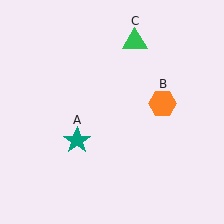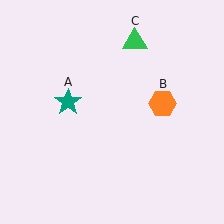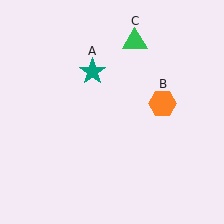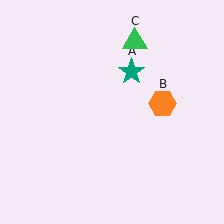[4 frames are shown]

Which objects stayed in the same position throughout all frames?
Orange hexagon (object B) and green triangle (object C) remained stationary.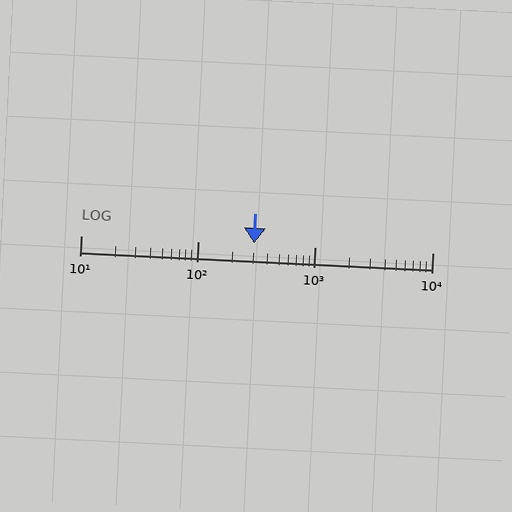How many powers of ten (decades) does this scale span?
The scale spans 3 decades, from 10 to 10000.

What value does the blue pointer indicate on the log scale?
The pointer indicates approximately 300.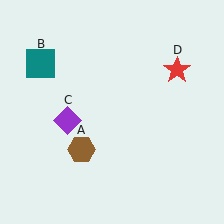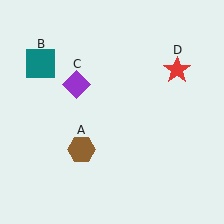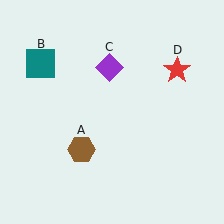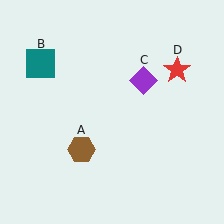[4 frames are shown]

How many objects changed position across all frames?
1 object changed position: purple diamond (object C).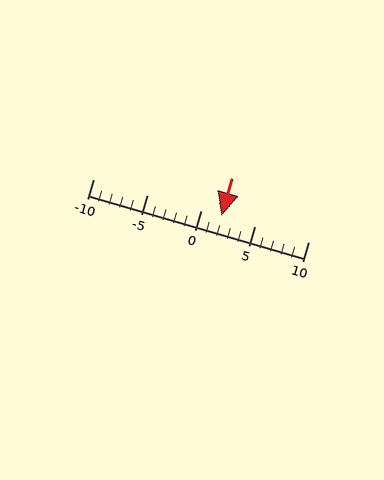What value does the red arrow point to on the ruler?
The red arrow points to approximately 2.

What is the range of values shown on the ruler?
The ruler shows values from -10 to 10.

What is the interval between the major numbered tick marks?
The major tick marks are spaced 5 units apart.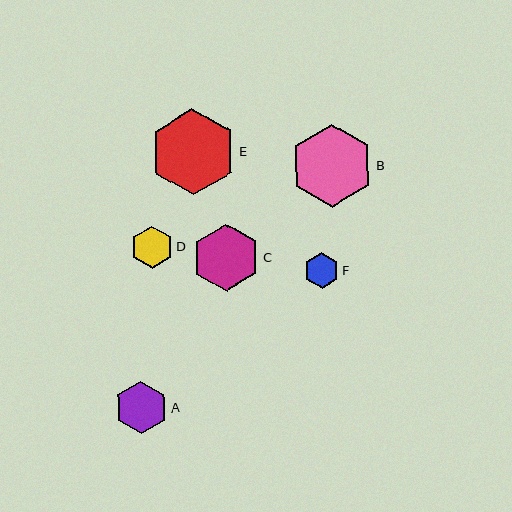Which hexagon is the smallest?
Hexagon F is the smallest with a size of approximately 35 pixels.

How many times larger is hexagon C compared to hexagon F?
Hexagon C is approximately 1.9 times the size of hexagon F.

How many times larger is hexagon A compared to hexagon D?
Hexagon A is approximately 1.2 times the size of hexagon D.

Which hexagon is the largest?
Hexagon E is the largest with a size of approximately 86 pixels.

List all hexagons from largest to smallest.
From largest to smallest: E, B, C, A, D, F.